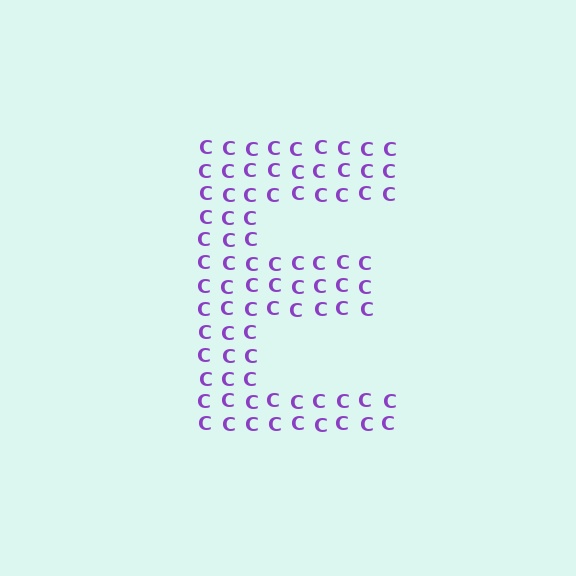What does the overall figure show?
The overall figure shows the letter E.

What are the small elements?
The small elements are letter C's.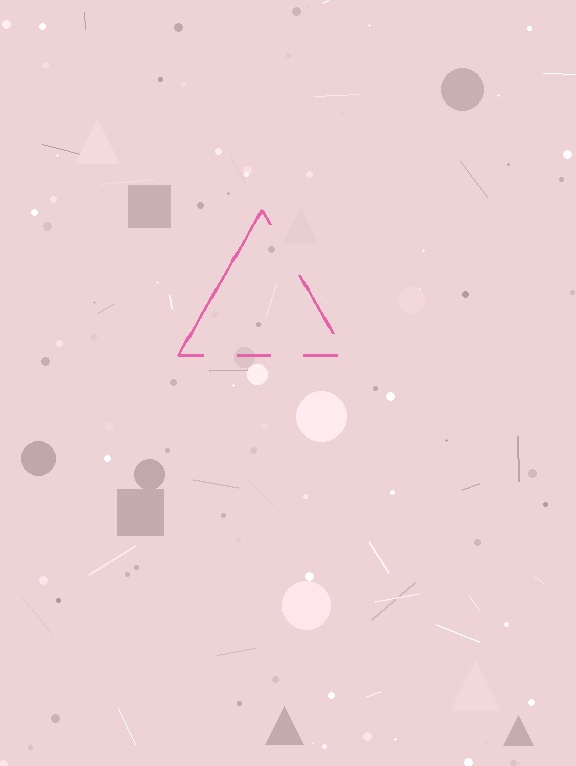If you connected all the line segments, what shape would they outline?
They would outline a triangle.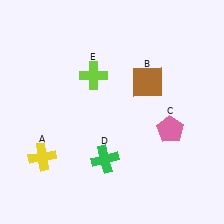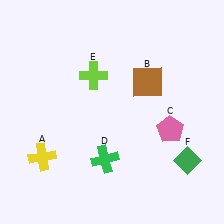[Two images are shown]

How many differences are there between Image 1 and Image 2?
There is 1 difference between the two images.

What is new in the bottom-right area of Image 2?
A green diamond (F) was added in the bottom-right area of Image 2.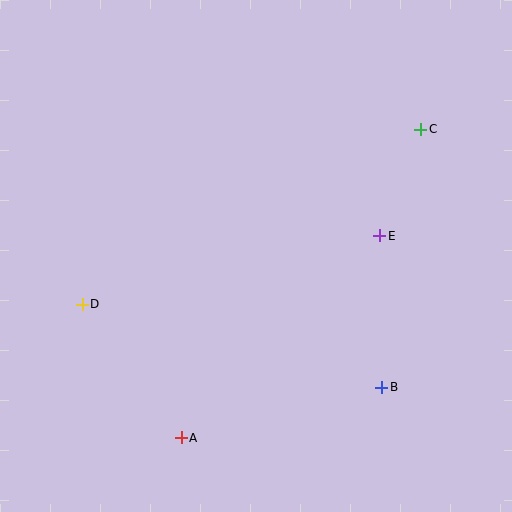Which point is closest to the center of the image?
Point E at (380, 236) is closest to the center.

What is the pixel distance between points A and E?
The distance between A and E is 283 pixels.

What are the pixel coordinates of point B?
Point B is at (382, 387).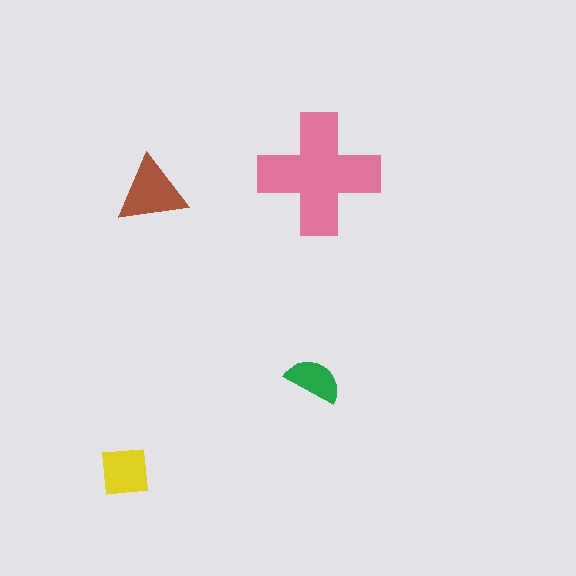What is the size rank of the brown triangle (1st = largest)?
2nd.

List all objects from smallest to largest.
The green semicircle, the yellow square, the brown triangle, the pink cross.